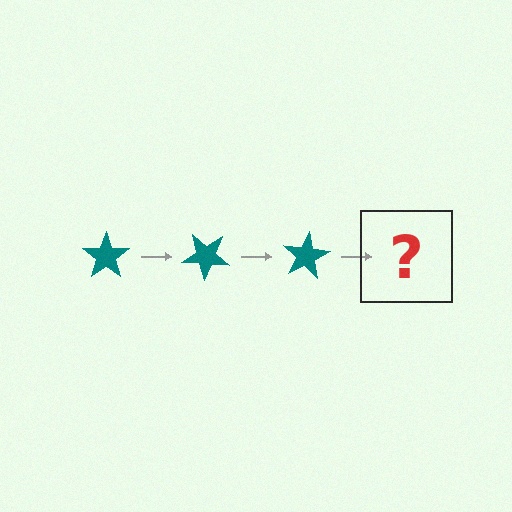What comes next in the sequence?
The next element should be a teal star rotated 120 degrees.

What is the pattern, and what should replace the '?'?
The pattern is that the star rotates 40 degrees each step. The '?' should be a teal star rotated 120 degrees.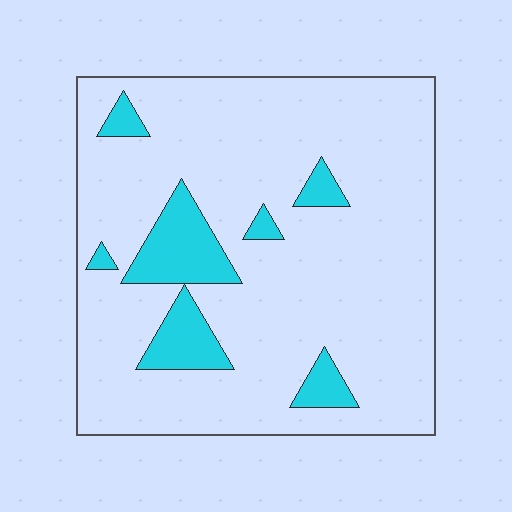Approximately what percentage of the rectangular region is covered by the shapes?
Approximately 15%.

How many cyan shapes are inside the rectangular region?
7.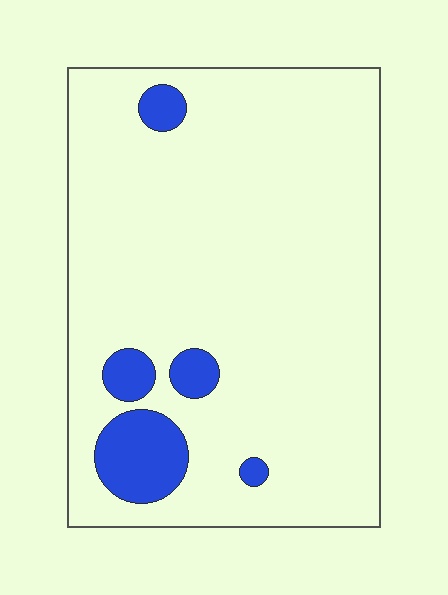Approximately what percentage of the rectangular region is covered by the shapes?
Approximately 10%.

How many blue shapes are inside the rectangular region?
5.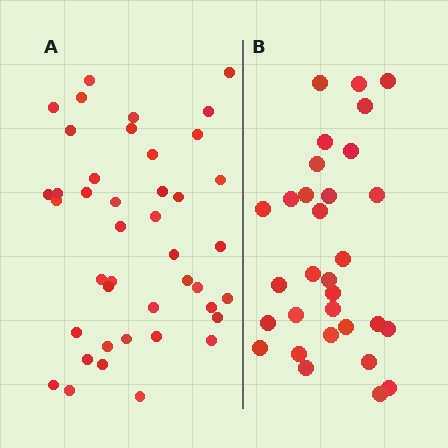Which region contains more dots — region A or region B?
Region A (the left region) has more dots.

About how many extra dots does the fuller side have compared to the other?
Region A has roughly 12 or so more dots than region B.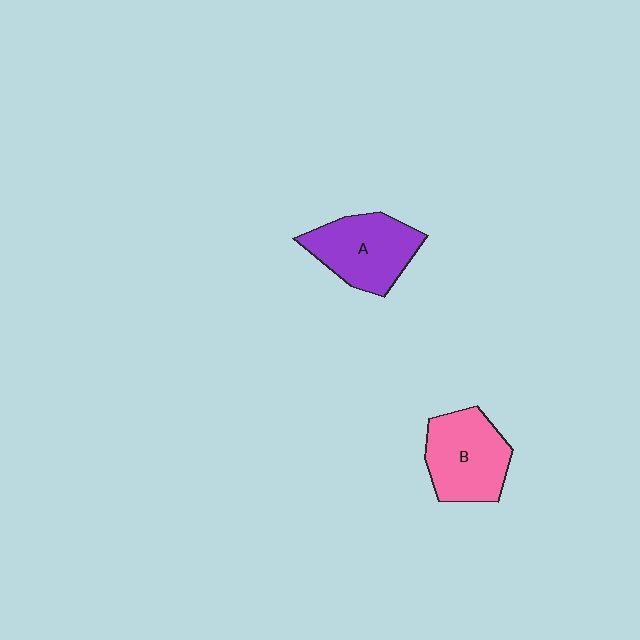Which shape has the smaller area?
Shape A (purple).